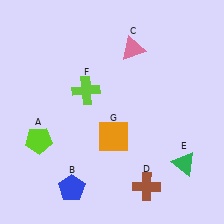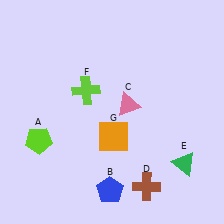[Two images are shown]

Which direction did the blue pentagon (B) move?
The blue pentagon (B) moved right.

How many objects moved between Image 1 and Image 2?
2 objects moved between the two images.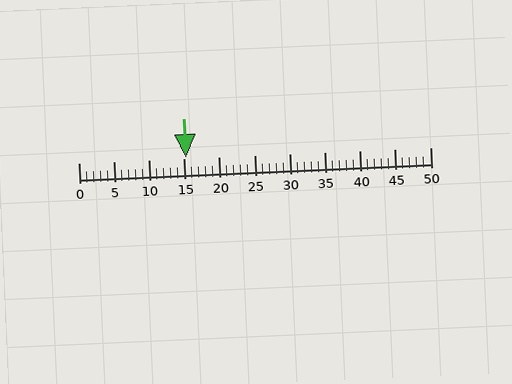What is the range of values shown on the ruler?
The ruler shows values from 0 to 50.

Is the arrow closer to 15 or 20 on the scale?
The arrow is closer to 15.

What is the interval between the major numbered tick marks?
The major tick marks are spaced 5 units apart.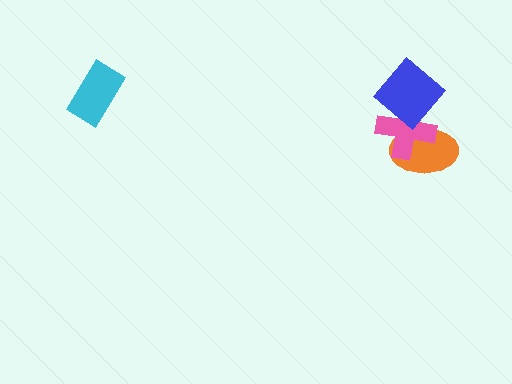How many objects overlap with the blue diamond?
2 objects overlap with the blue diamond.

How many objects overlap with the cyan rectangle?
0 objects overlap with the cyan rectangle.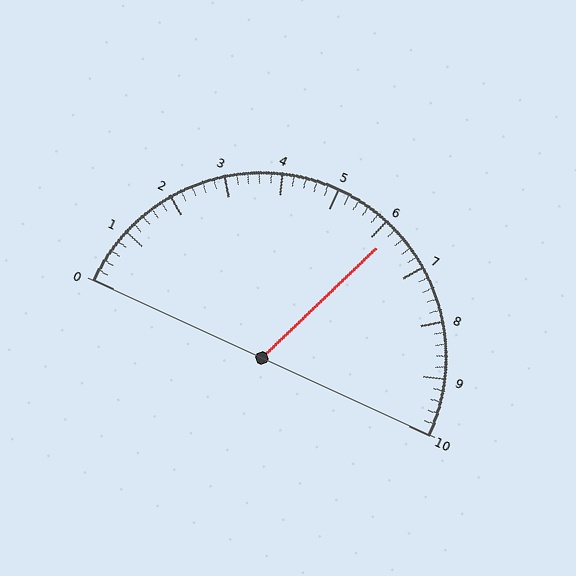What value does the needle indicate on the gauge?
The needle indicates approximately 6.2.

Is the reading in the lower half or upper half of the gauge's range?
The reading is in the upper half of the range (0 to 10).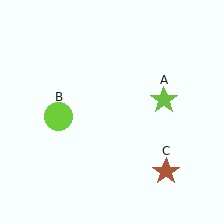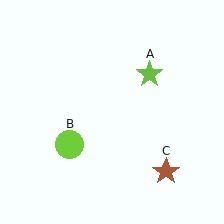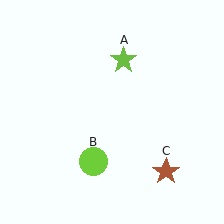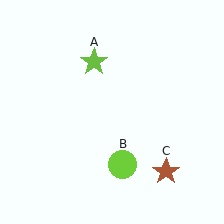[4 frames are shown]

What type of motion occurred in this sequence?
The lime star (object A), lime circle (object B) rotated counterclockwise around the center of the scene.